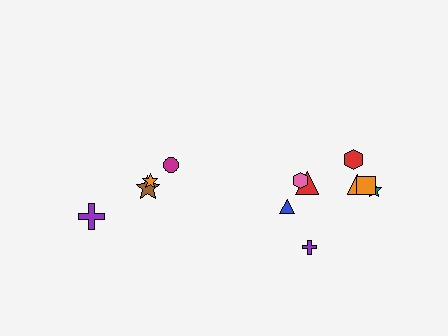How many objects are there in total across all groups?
There are 12 objects.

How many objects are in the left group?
There are 4 objects.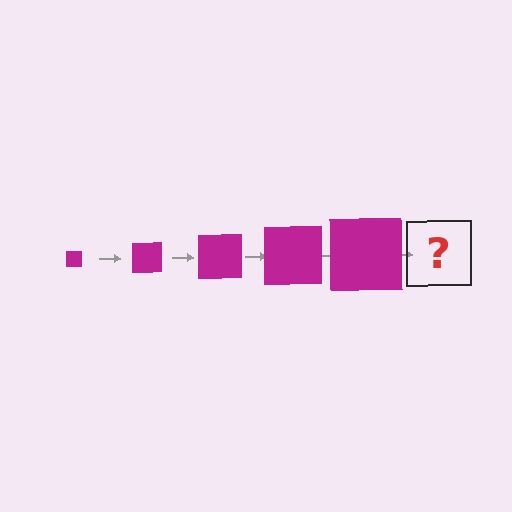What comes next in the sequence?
The next element should be a magenta square, larger than the previous one.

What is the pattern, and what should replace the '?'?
The pattern is that the square gets progressively larger each step. The '?' should be a magenta square, larger than the previous one.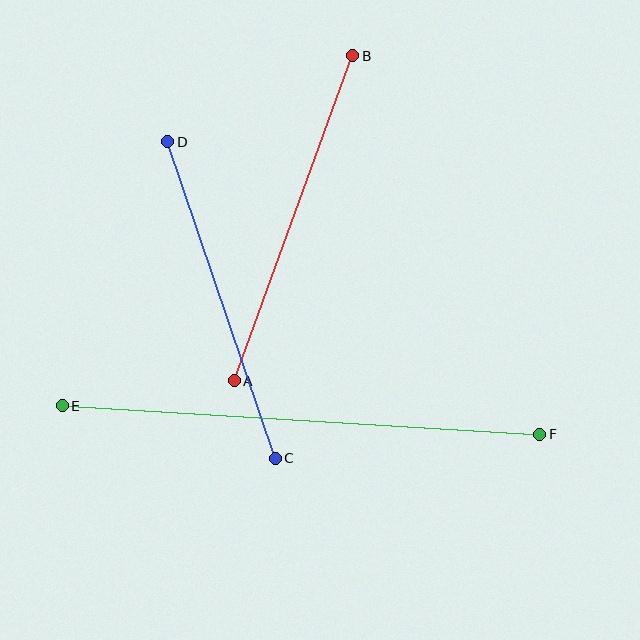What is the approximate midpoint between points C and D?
The midpoint is at approximately (221, 300) pixels.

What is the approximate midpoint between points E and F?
The midpoint is at approximately (301, 420) pixels.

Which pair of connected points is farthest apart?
Points E and F are farthest apart.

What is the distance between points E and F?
The distance is approximately 479 pixels.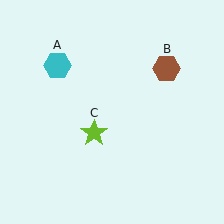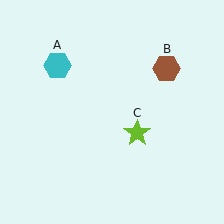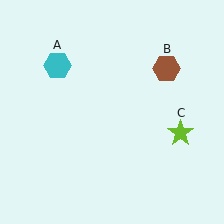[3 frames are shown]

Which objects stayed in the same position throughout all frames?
Cyan hexagon (object A) and brown hexagon (object B) remained stationary.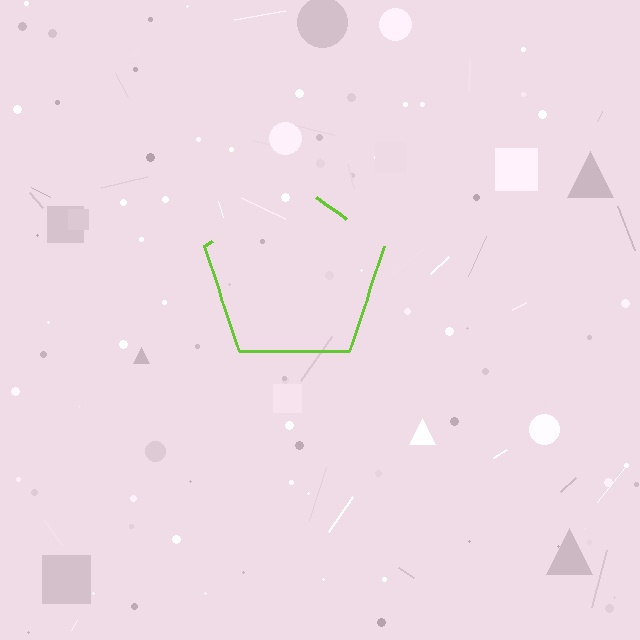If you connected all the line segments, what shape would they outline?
They would outline a pentagon.